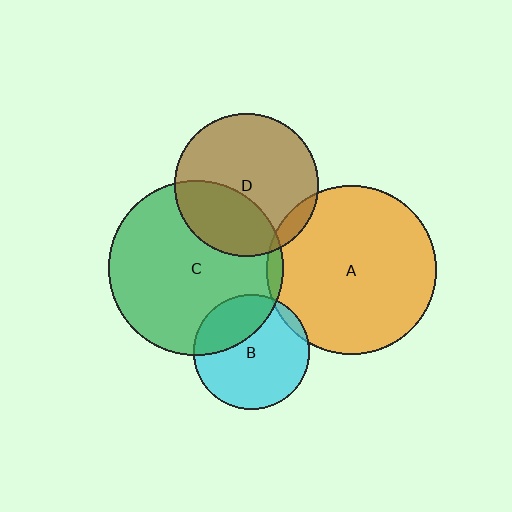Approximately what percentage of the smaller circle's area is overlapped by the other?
Approximately 35%.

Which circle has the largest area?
Circle C (green).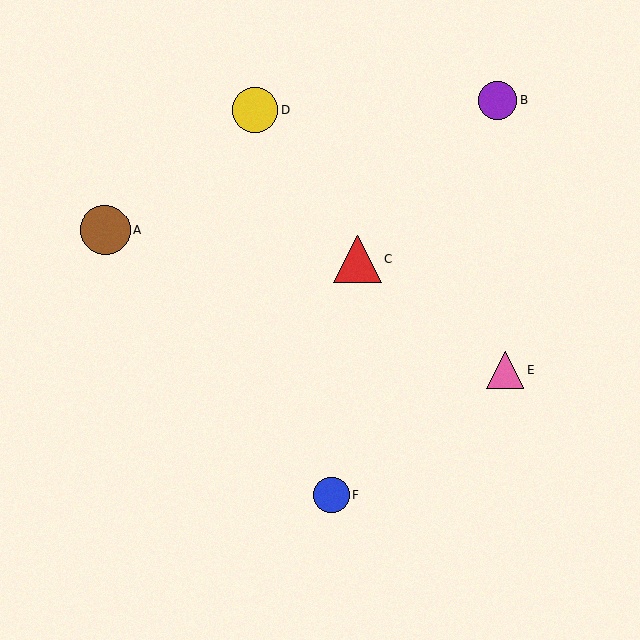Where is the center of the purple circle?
The center of the purple circle is at (498, 100).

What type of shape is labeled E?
Shape E is a pink triangle.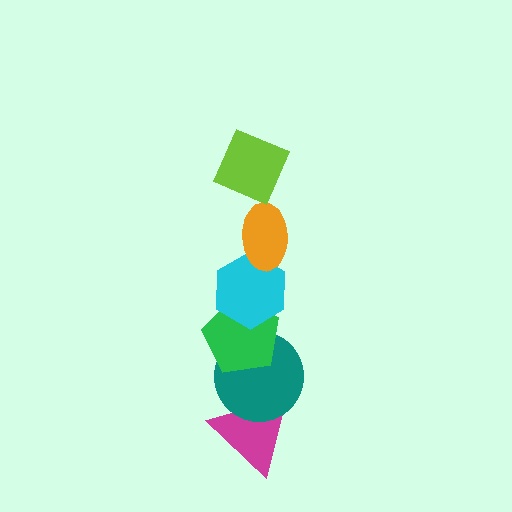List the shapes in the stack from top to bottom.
From top to bottom: the lime diamond, the orange ellipse, the cyan hexagon, the green pentagon, the teal circle, the magenta triangle.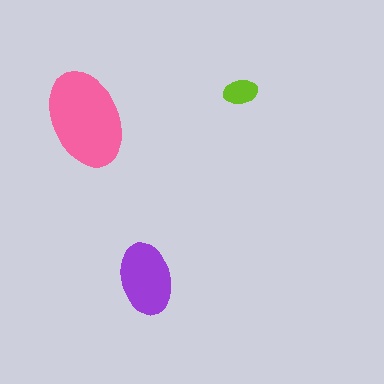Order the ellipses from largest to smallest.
the pink one, the purple one, the lime one.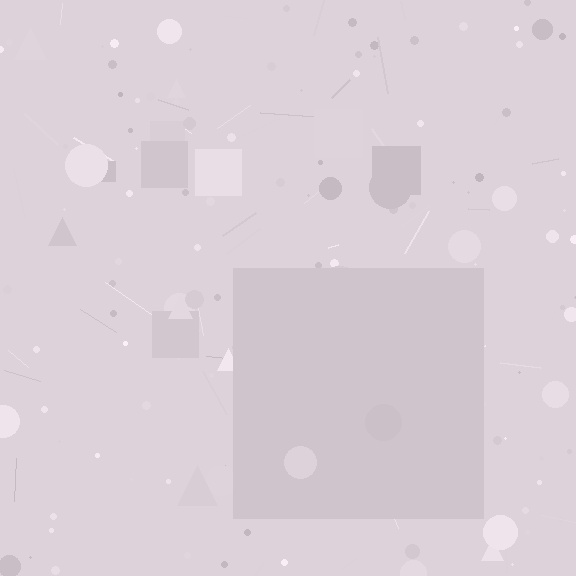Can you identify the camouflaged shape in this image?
The camouflaged shape is a square.